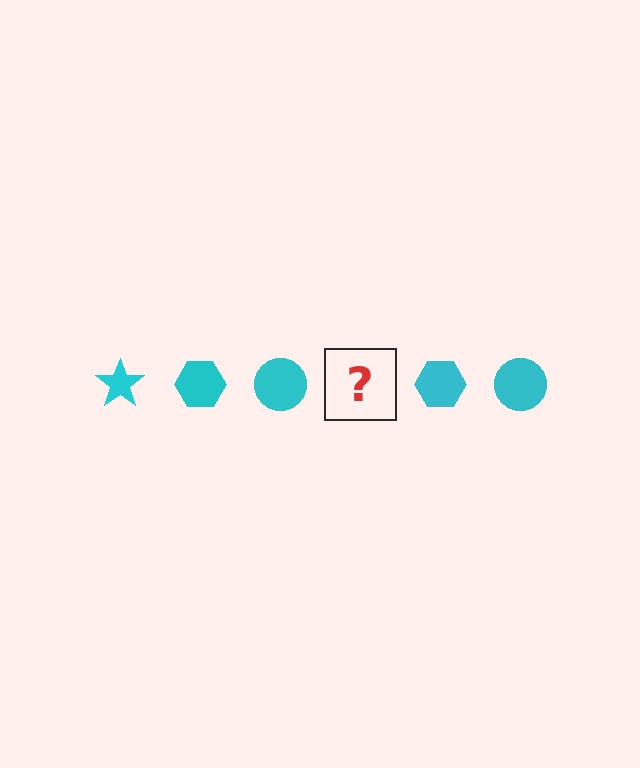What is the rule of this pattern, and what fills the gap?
The rule is that the pattern cycles through star, hexagon, circle shapes in cyan. The gap should be filled with a cyan star.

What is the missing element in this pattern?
The missing element is a cyan star.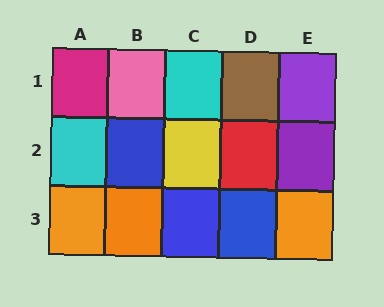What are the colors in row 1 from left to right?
Magenta, pink, cyan, brown, purple.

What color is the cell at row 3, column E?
Orange.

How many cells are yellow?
1 cell is yellow.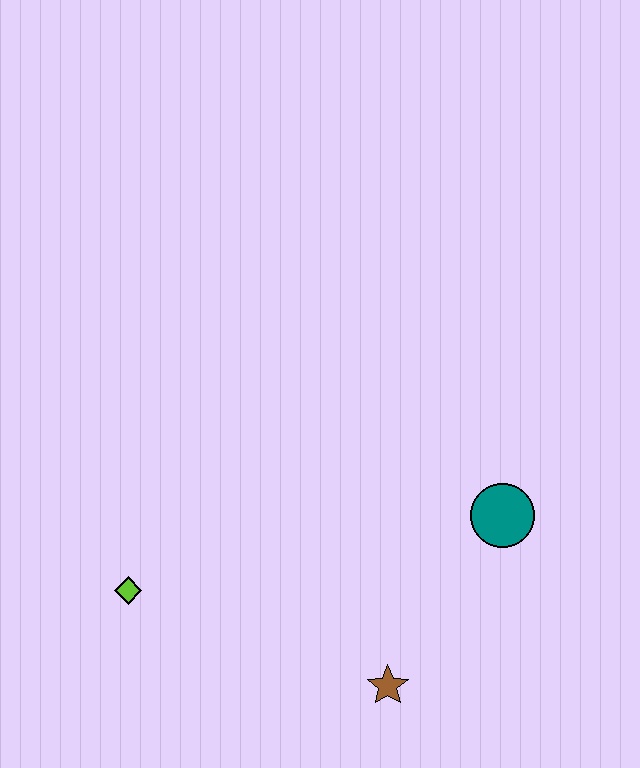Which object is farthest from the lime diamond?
The teal circle is farthest from the lime diamond.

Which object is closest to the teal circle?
The brown star is closest to the teal circle.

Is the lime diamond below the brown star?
No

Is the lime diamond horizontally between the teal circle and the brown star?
No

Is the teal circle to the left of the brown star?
No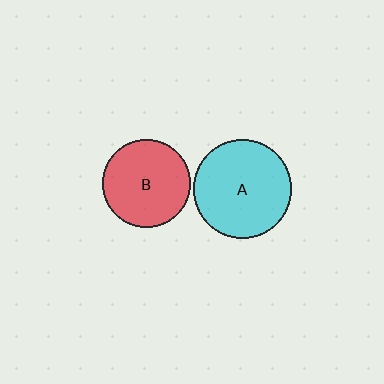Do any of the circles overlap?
No, none of the circles overlap.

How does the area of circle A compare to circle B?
Approximately 1.3 times.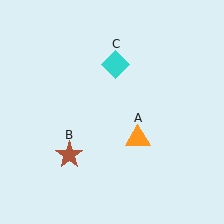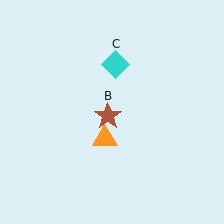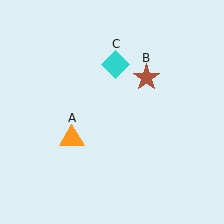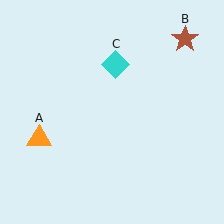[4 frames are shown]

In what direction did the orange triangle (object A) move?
The orange triangle (object A) moved left.